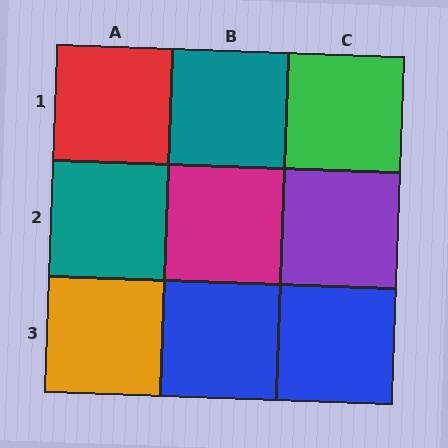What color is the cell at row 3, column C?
Blue.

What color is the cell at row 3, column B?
Blue.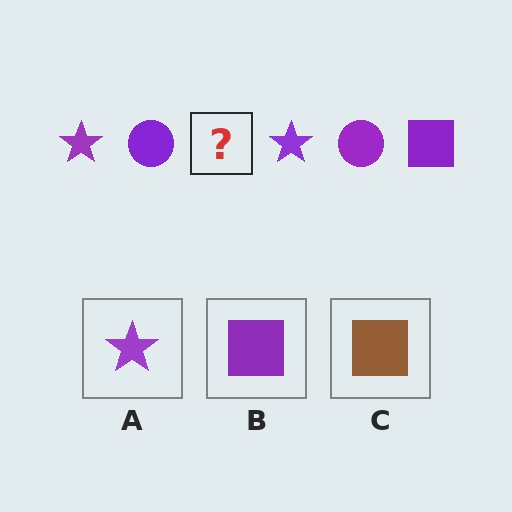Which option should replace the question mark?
Option B.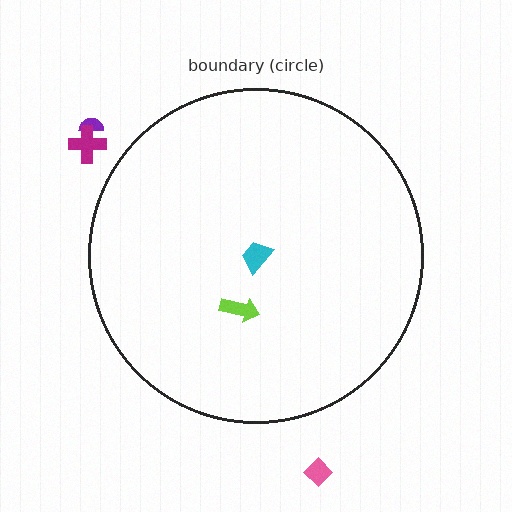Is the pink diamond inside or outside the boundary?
Outside.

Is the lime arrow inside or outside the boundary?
Inside.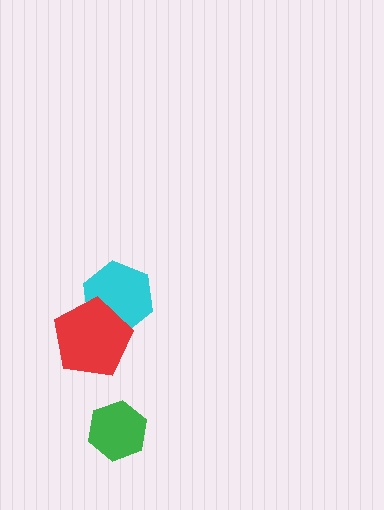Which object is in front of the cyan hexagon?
The red pentagon is in front of the cyan hexagon.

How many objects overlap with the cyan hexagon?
1 object overlaps with the cyan hexagon.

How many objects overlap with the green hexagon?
0 objects overlap with the green hexagon.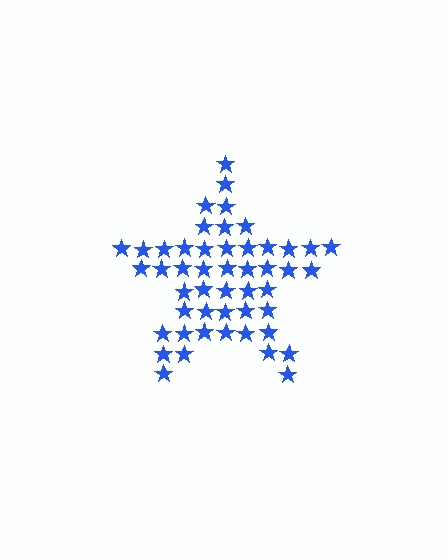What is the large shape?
The large shape is a star.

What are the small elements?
The small elements are stars.